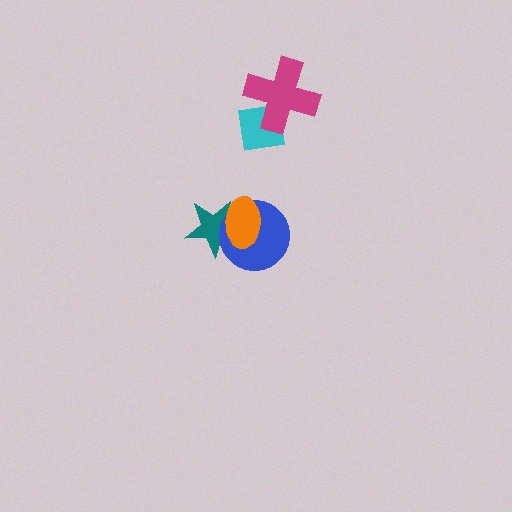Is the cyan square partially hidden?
Yes, it is partially covered by another shape.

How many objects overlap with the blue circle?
2 objects overlap with the blue circle.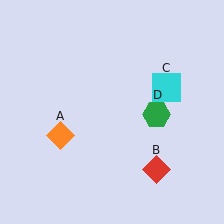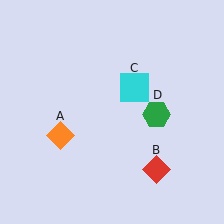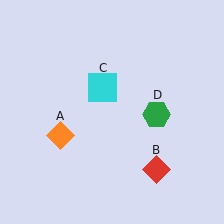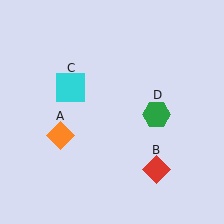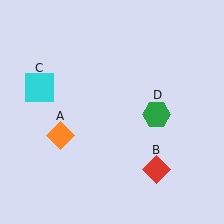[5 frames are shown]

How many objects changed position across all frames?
1 object changed position: cyan square (object C).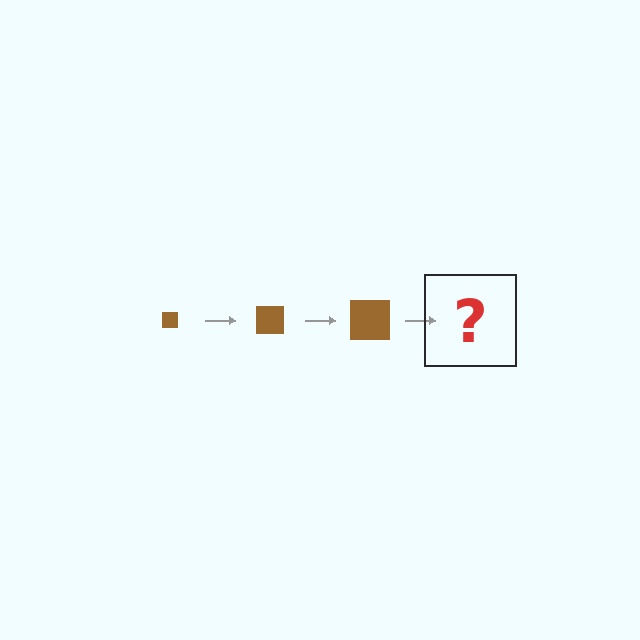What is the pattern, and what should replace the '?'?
The pattern is that the square gets progressively larger each step. The '?' should be a brown square, larger than the previous one.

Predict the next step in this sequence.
The next step is a brown square, larger than the previous one.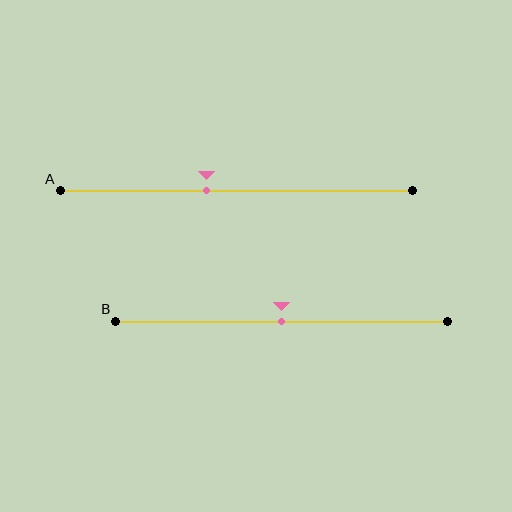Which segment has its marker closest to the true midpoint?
Segment B has its marker closest to the true midpoint.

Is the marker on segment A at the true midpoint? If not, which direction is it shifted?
No, the marker on segment A is shifted to the left by about 8% of the segment length.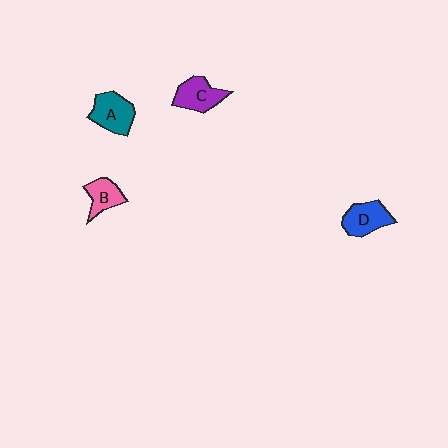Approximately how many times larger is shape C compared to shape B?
Approximately 1.3 times.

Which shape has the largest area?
Shape A (teal).